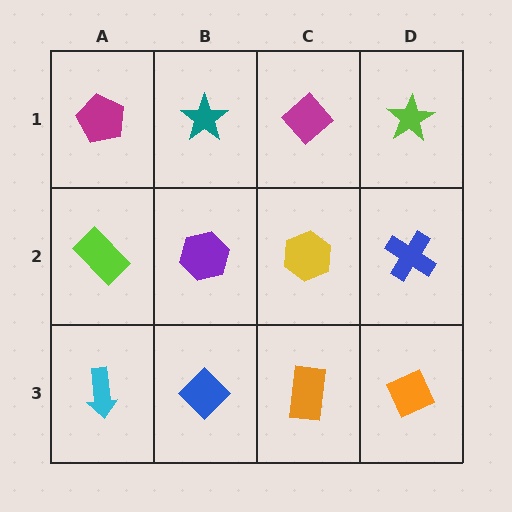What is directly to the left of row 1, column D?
A magenta diamond.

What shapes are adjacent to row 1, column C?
A yellow hexagon (row 2, column C), a teal star (row 1, column B), a lime star (row 1, column D).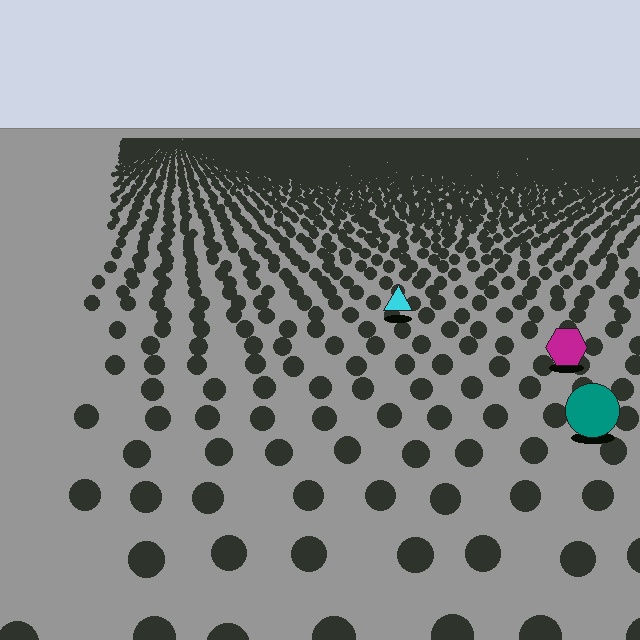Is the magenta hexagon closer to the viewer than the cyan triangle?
Yes. The magenta hexagon is closer — you can tell from the texture gradient: the ground texture is coarser near it.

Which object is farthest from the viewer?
The cyan triangle is farthest from the viewer. It appears smaller and the ground texture around it is denser.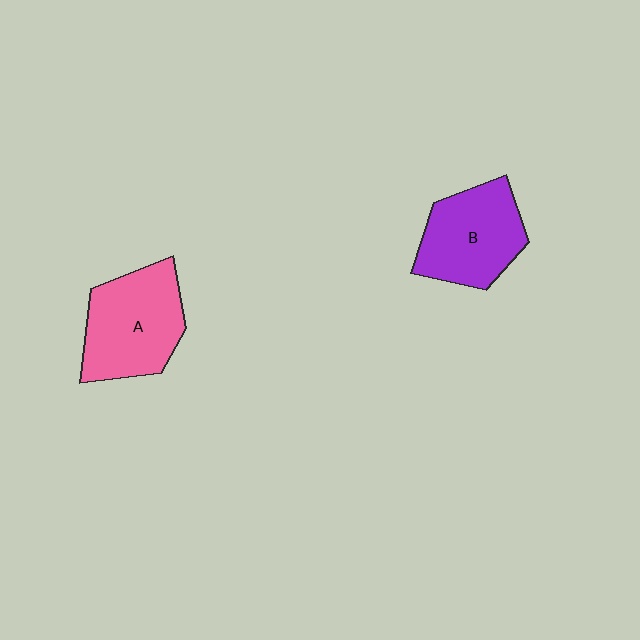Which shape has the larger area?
Shape A (pink).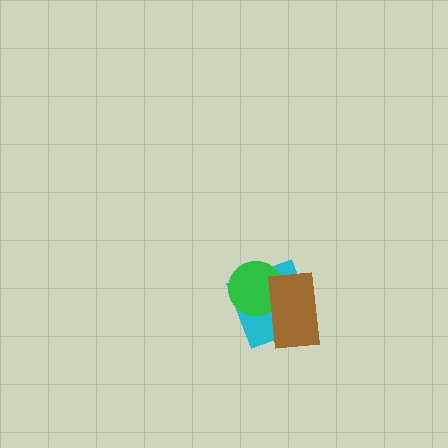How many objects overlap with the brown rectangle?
2 objects overlap with the brown rectangle.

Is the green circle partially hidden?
Yes, it is partially covered by another shape.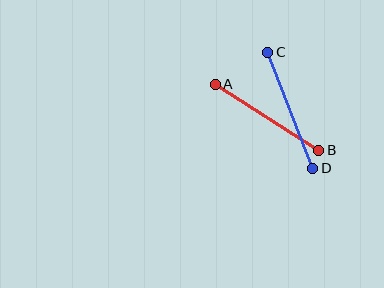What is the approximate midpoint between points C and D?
The midpoint is at approximately (290, 110) pixels.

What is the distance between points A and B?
The distance is approximately 123 pixels.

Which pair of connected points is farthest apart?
Points C and D are farthest apart.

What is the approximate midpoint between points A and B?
The midpoint is at approximately (267, 117) pixels.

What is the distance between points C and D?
The distance is approximately 124 pixels.